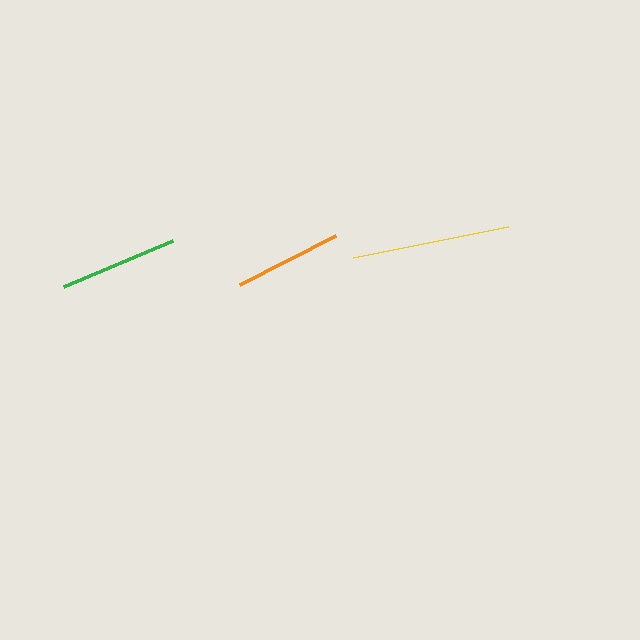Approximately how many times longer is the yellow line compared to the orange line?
The yellow line is approximately 1.5 times the length of the orange line.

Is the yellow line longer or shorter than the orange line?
The yellow line is longer than the orange line.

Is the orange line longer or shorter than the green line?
The green line is longer than the orange line.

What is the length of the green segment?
The green segment is approximately 118 pixels long.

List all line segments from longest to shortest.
From longest to shortest: yellow, green, orange.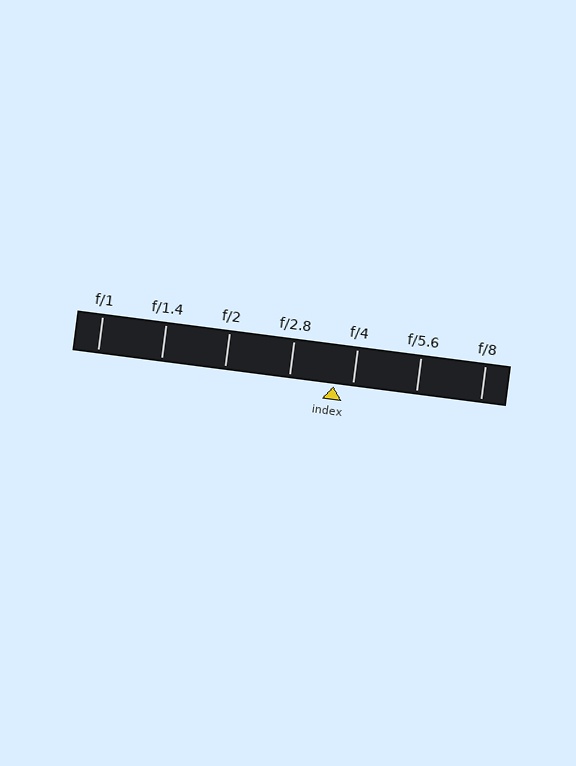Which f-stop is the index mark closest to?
The index mark is closest to f/4.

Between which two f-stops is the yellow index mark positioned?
The index mark is between f/2.8 and f/4.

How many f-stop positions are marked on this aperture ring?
There are 7 f-stop positions marked.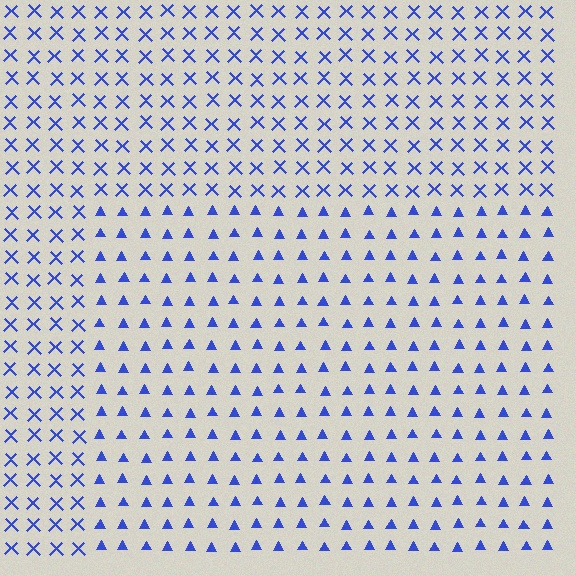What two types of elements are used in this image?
The image uses triangles inside the rectangle region and X marks outside it.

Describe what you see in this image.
The image is filled with small blue elements arranged in a uniform grid. A rectangle-shaped region contains triangles, while the surrounding area contains X marks. The boundary is defined purely by the change in element shape.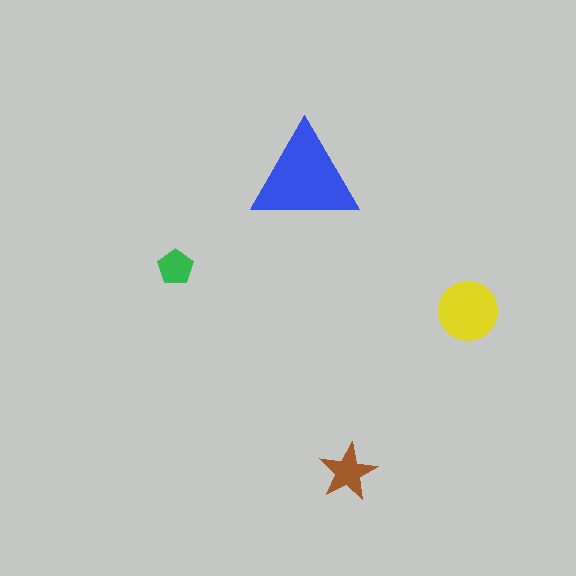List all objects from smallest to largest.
The green pentagon, the brown star, the yellow circle, the blue triangle.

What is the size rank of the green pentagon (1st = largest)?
4th.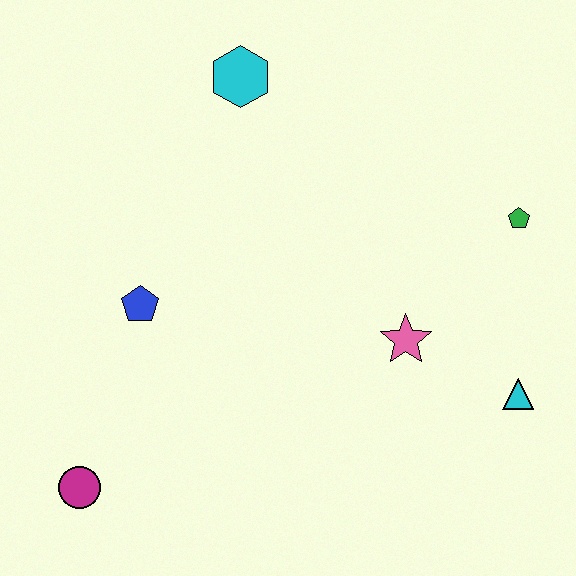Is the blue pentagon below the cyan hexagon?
Yes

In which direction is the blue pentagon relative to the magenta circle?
The blue pentagon is above the magenta circle.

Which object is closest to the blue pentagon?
The magenta circle is closest to the blue pentagon.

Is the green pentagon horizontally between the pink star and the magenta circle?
No